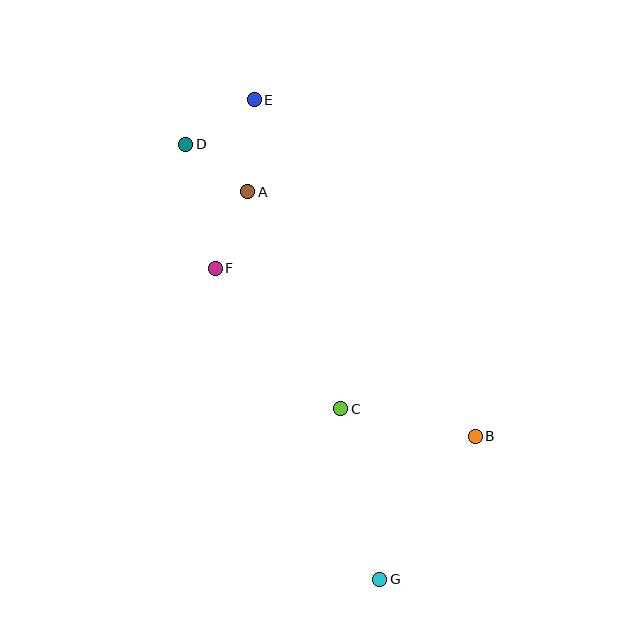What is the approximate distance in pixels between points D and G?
The distance between D and G is approximately 476 pixels.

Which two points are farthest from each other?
Points E and G are farthest from each other.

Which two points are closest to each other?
Points A and D are closest to each other.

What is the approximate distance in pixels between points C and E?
The distance between C and E is approximately 321 pixels.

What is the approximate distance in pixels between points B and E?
The distance between B and E is approximately 403 pixels.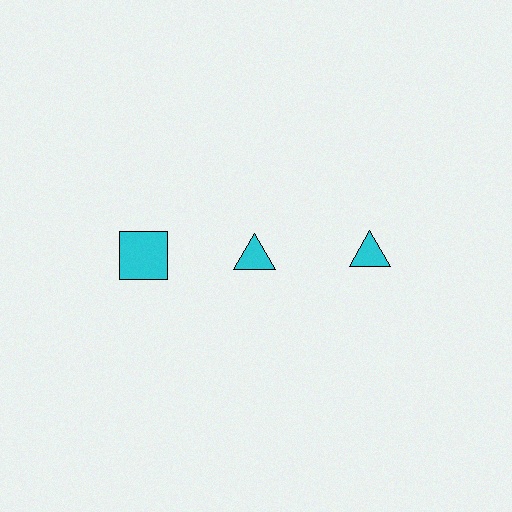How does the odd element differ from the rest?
It has a different shape: square instead of triangle.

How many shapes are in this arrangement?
There are 3 shapes arranged in a grid pattern.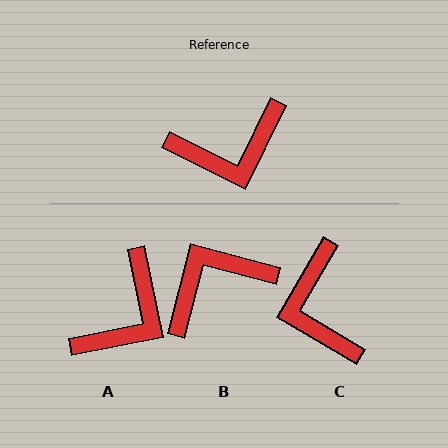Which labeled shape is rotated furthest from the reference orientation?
B, about 168 degrees away.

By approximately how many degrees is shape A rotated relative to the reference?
Approximately 38 degrees counter-clockwise.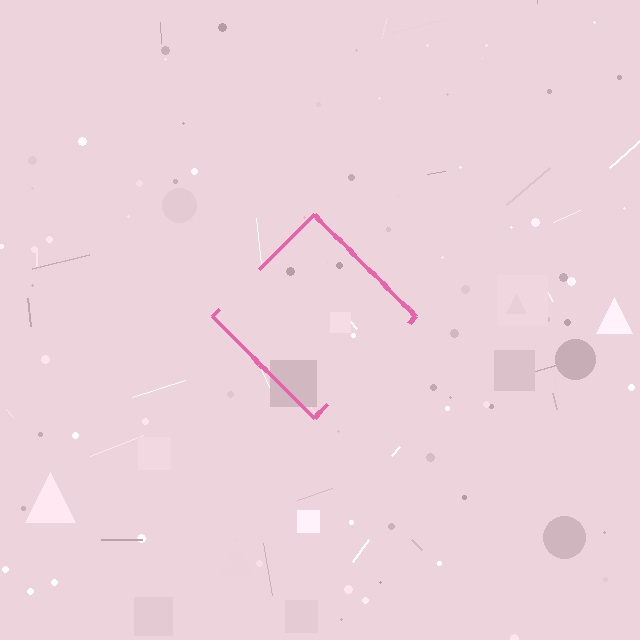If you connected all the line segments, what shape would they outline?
They would outline a diamond.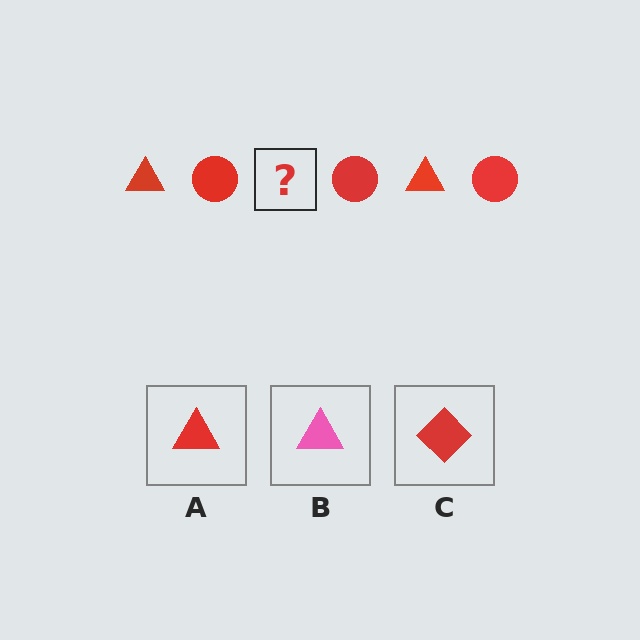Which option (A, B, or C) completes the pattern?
A.